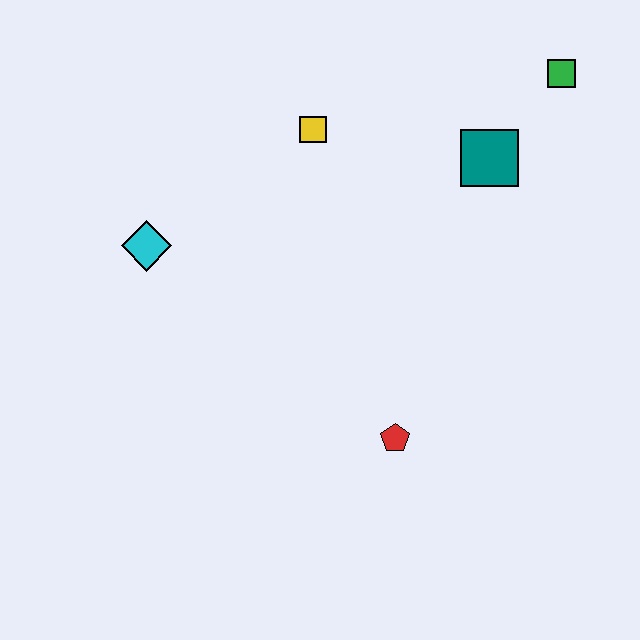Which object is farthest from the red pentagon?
The green square is farthest from the red pentagon.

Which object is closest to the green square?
The teal square is closest to the green square.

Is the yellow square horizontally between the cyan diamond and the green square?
Yes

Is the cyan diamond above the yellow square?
No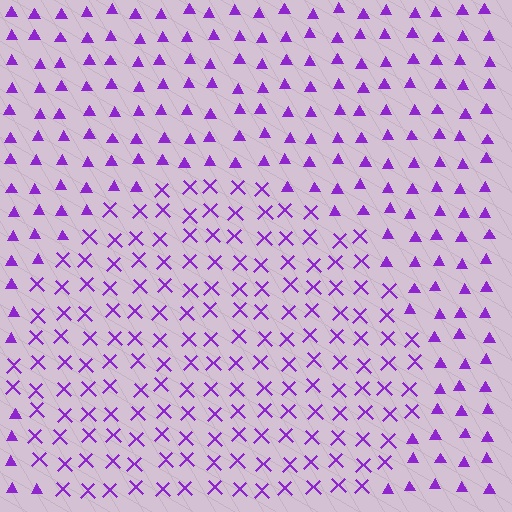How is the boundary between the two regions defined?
The boundary is defined by a change in element shape: X marks inside vs. triangles outside. All elements share the same color and spacing.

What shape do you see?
I see a circle.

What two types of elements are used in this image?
The image uses X marks inside the circle region and triangles outside it.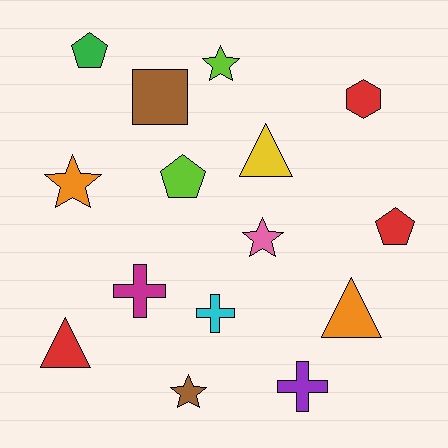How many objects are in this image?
There are 15 objects.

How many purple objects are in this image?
There is 1 purple object.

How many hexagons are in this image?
There is 1 hexagon.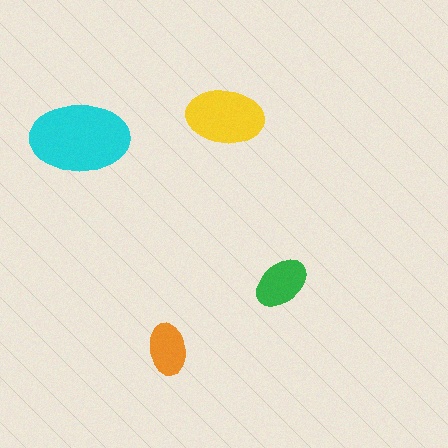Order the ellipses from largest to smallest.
the cyan one, the yellow one, the green one, the orange one.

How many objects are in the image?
There are 4 objects in the image.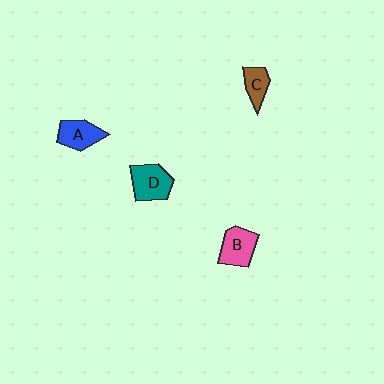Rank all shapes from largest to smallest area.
From largest to smallest: D (teal), B (pink), A (blue), C (brown).